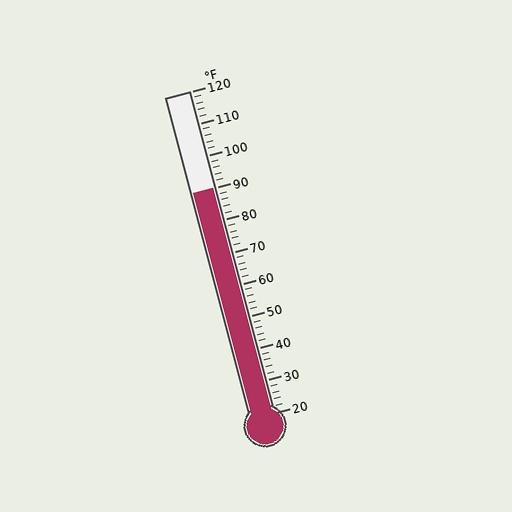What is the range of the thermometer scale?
The thermometer scale ranges from 20°F to 120°F.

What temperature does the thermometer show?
The thermometer shows approximately 90°F.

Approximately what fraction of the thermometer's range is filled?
The thermometer is filled to approximately 70% of its range.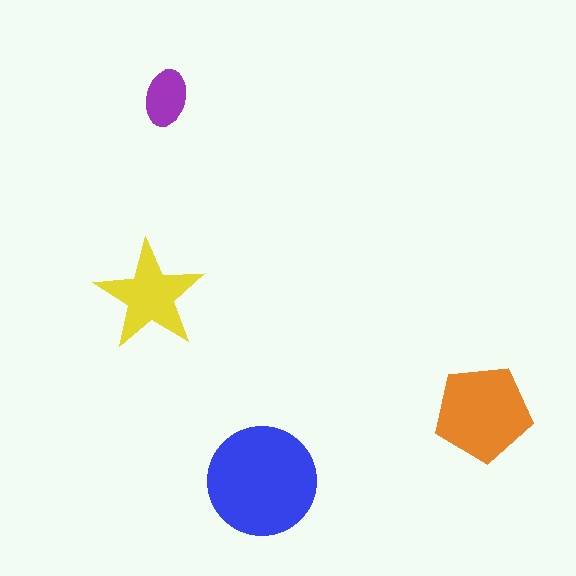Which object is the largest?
The blue circle.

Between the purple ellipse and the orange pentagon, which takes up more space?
The orange pentagon.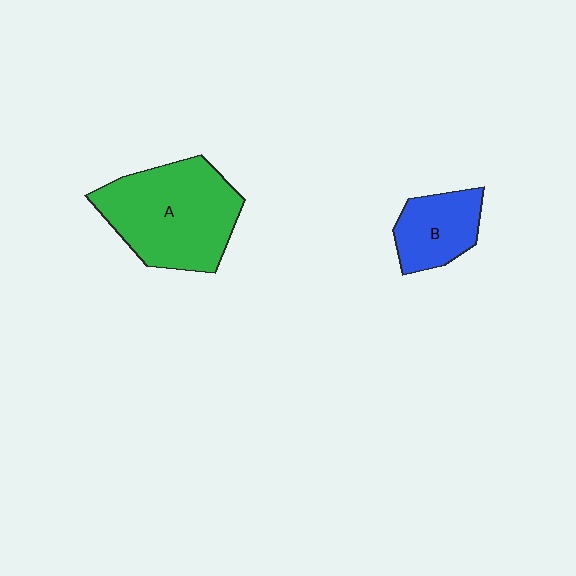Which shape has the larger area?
Shape A (green).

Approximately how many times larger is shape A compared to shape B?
Approximately 2.1 times.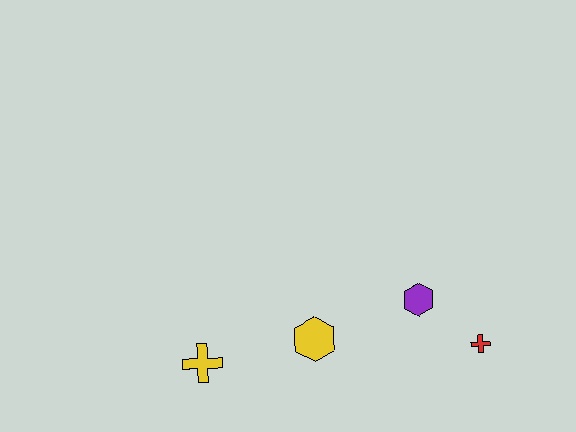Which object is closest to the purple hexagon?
The red cross is closest to the purple hexagon.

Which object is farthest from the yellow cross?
The red cross is farthest from the yellow cross.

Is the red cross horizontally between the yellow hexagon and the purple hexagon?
No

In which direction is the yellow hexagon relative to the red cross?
The yellow hexagon is to the left of the red cross.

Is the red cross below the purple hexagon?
Yes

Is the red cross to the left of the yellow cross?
No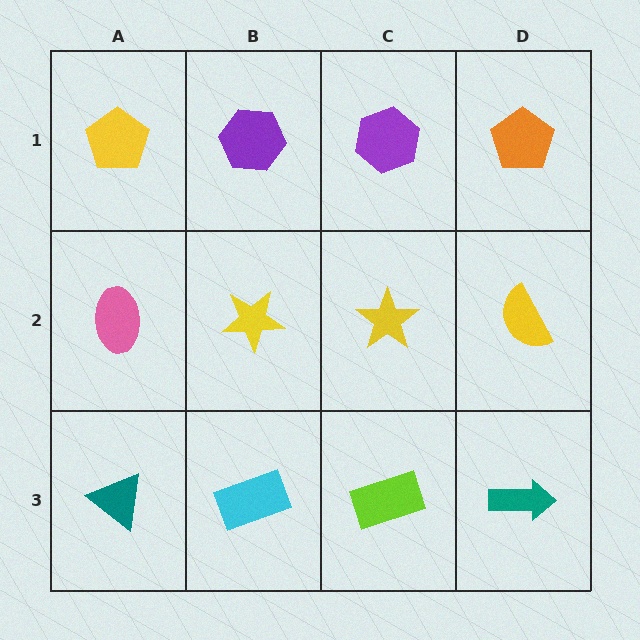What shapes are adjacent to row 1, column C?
A yellow star (row 2, column C), a purple hexagon (row 1, column B), an orange pentagon (row 1, column D).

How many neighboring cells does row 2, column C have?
4.